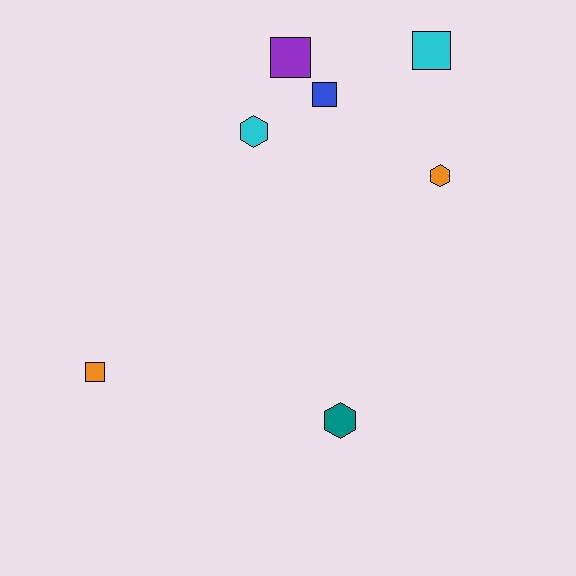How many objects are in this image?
There are 7 objects.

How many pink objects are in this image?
There are no pink objects.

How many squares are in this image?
There are 4 squares.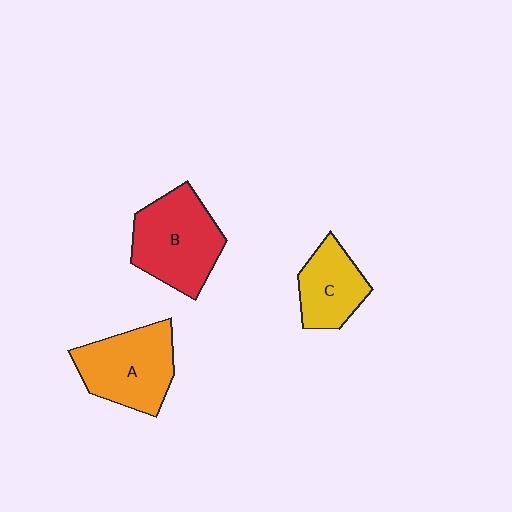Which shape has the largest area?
Shape B (red).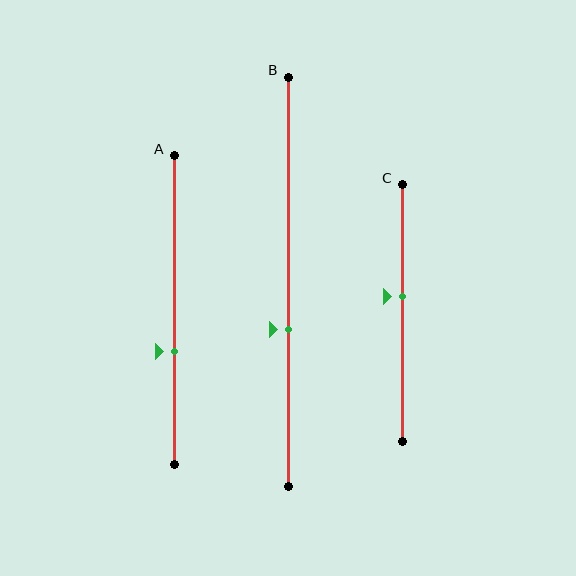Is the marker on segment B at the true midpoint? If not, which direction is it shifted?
No, the marker on segment B is shifted downward by about 12% of the segment length.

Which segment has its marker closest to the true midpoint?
Segment C has its marker closest to the true midpoint.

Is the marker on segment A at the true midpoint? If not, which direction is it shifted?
No, the marker on segment A is shifted downward by about 13% of the segment length.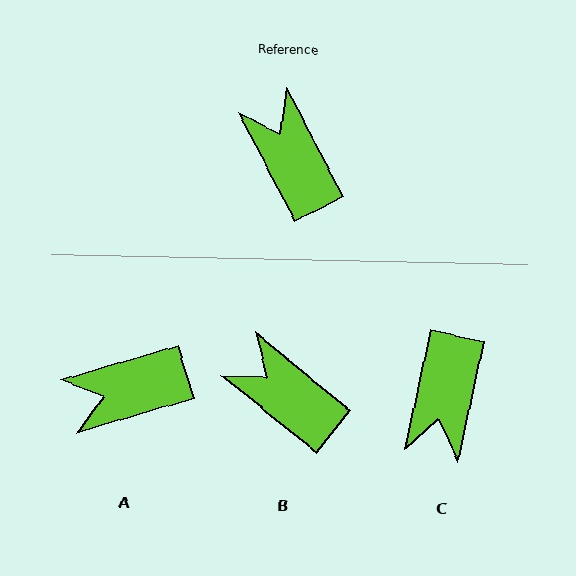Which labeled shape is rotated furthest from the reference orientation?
C, about 140 degrees away.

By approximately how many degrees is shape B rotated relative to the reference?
Approximately 23 degrees counter-clockwise.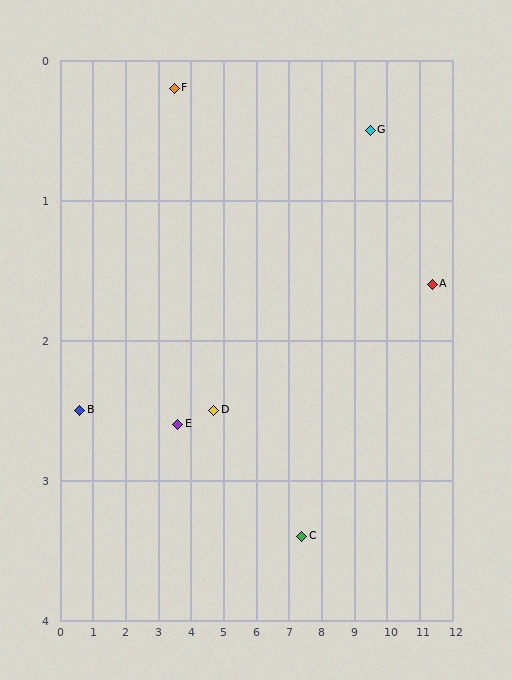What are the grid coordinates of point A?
Point A is at approximately (11.4, 1.6).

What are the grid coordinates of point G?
Point G is at approximately (9.5, 0.5).